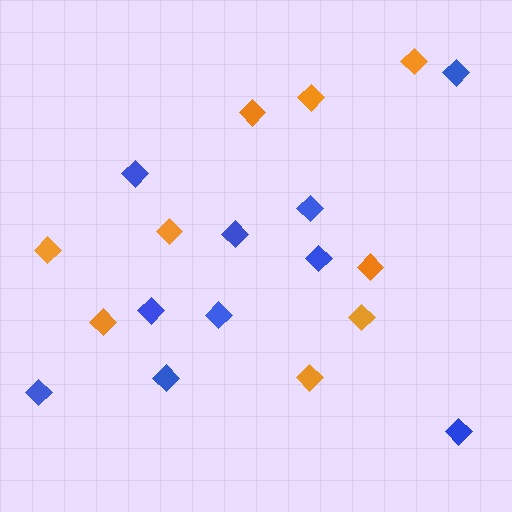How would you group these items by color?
There are 2 groups: one group of orange diamonds (9) and one group of blue diamonds (10).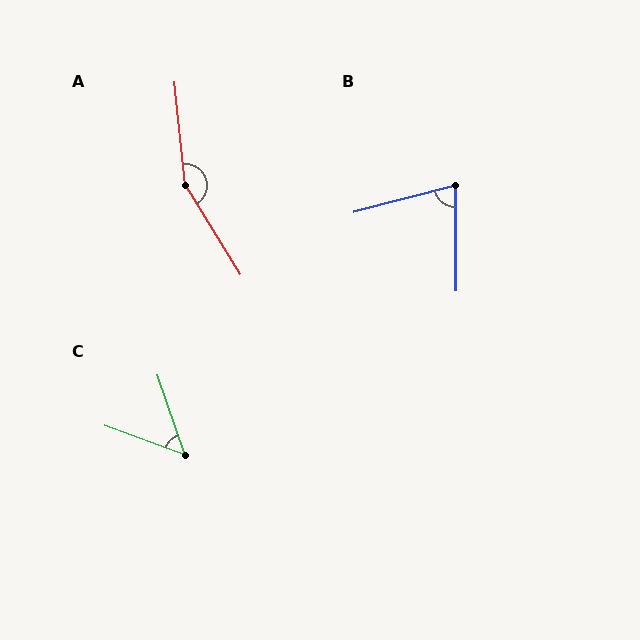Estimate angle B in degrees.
Approximately 75 degrees.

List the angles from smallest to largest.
C (51°), B (75°), A (154°).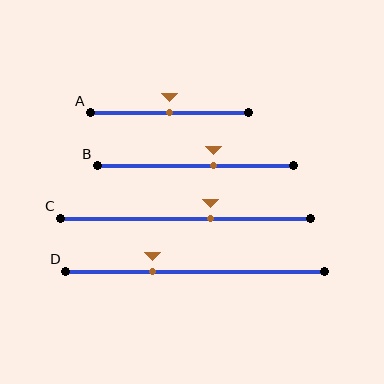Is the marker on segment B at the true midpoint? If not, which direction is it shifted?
No, the marker on segment B is shifted to the right by about 9% of the segment length.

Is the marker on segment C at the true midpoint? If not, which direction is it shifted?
No, the marker on segment C is shifted to the right by about 10% of the segment length.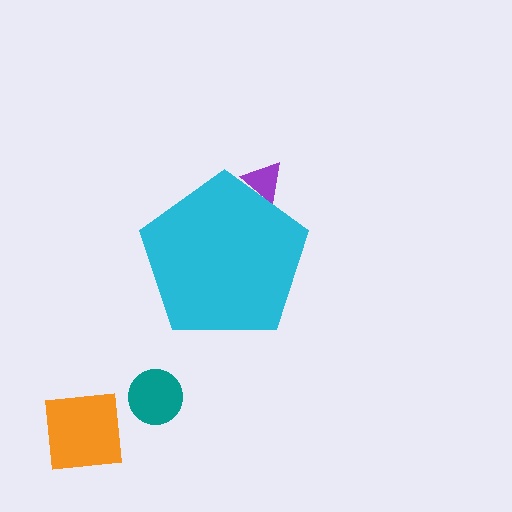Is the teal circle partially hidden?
No, the teal circle is fully visible.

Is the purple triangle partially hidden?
Yes, the purple triangle is partially hidden behind the cyan pentagon.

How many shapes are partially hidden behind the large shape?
1 shape is partially hidden.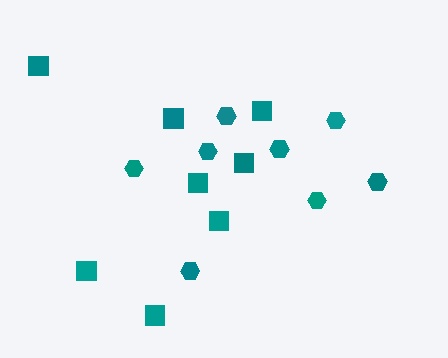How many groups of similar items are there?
There are 2 groups: one group of hexagons (8) and one group of squares (8).